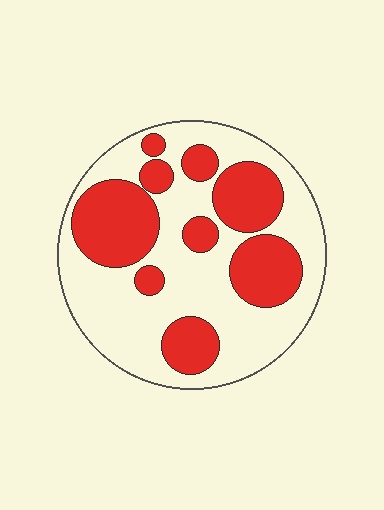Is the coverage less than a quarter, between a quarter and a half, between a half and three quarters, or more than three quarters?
Between a quarter and a half.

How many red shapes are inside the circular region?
9.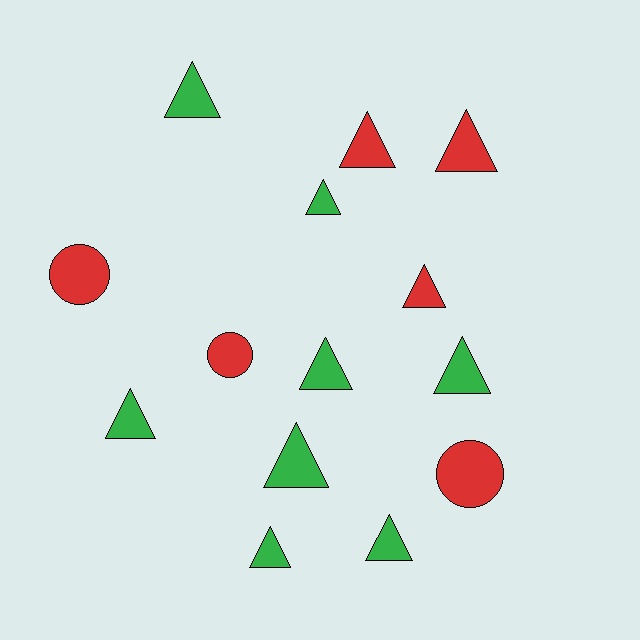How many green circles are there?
There are no green circles.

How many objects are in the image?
There are 14 objects.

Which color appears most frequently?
Green, with 8 objects.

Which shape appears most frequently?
Triangle, with 11 objects.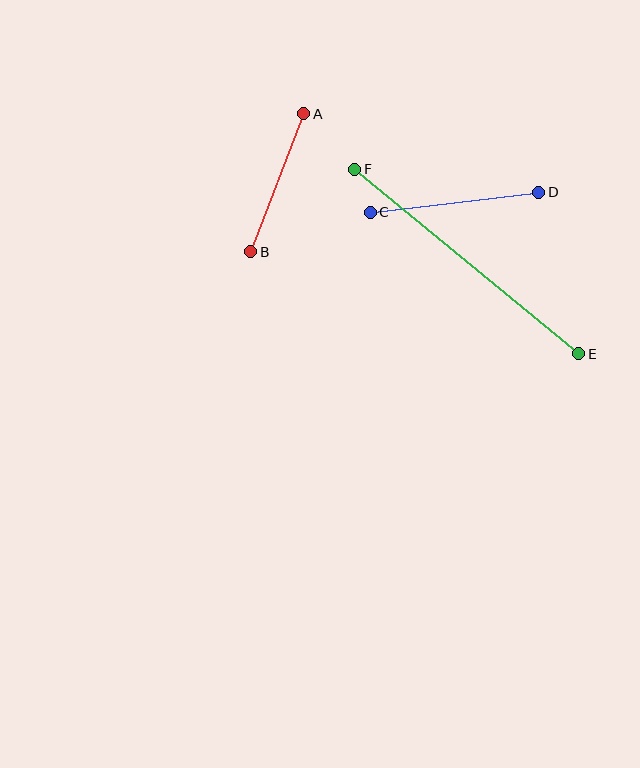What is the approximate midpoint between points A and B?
The midpoint is at approximately (277, 183) pixels.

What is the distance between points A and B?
The distance is approximately 148 pixels.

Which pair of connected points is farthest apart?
Points E and F are farthest apart.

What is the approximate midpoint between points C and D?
The midpoint is at approximately (454, 202) pixels.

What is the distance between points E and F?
The distance is approximately 290 pixels.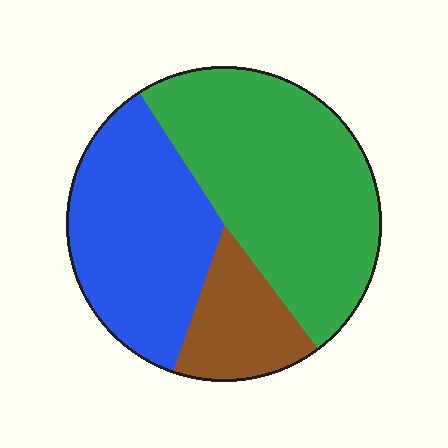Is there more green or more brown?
Green.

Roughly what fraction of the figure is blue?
Blue covers roughly 35% of the figure.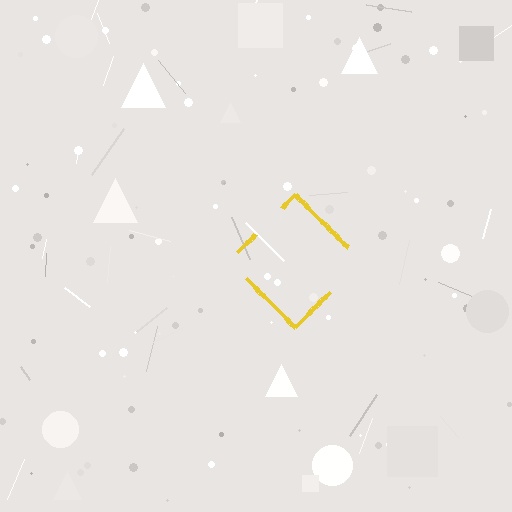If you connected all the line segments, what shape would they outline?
They would outline a diamond.